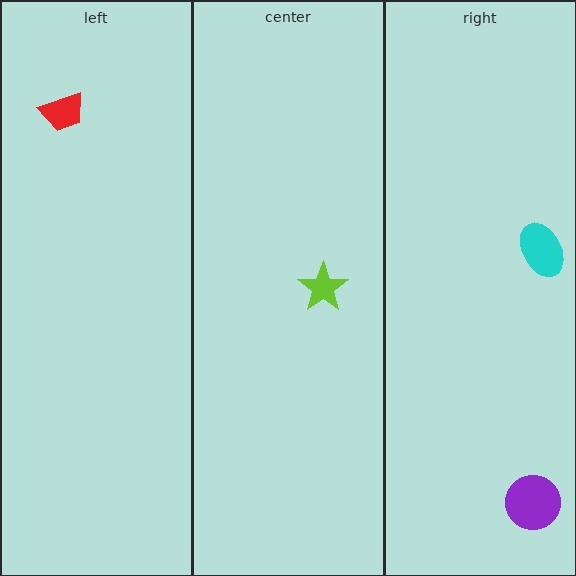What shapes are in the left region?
The red trapezoid.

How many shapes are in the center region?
1.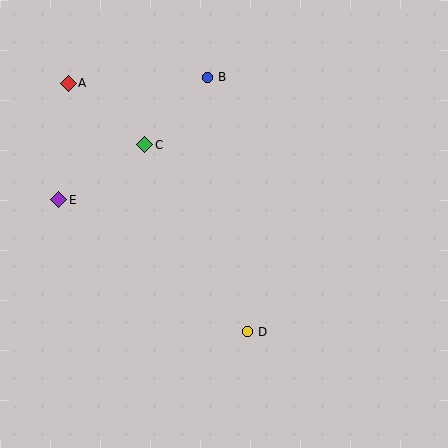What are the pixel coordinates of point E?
Point E is at (59, 200).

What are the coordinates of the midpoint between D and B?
The midpoint between D and B is at (228, 204).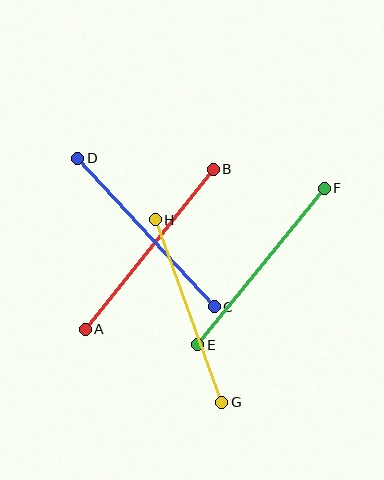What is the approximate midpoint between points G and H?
The midpoint is at approximately (189, 311) pixels.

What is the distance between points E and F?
The distance is approximately 201 pixels.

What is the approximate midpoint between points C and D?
The midpoint is at approximately (146, 232) pixels.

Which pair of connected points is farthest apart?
Points A and B are farthest apart.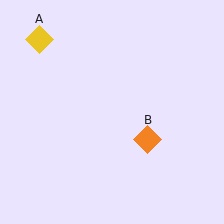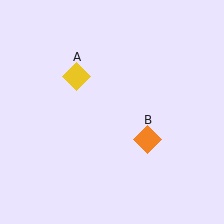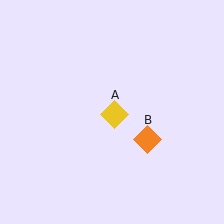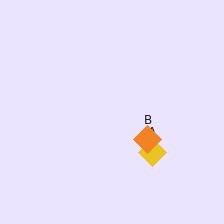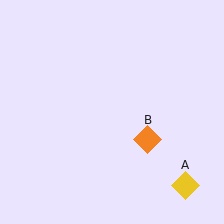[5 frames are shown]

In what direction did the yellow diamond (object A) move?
The yellow diamond (object A) moved down and to the right.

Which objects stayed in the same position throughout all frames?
Orange diamond (object B) remained stationary.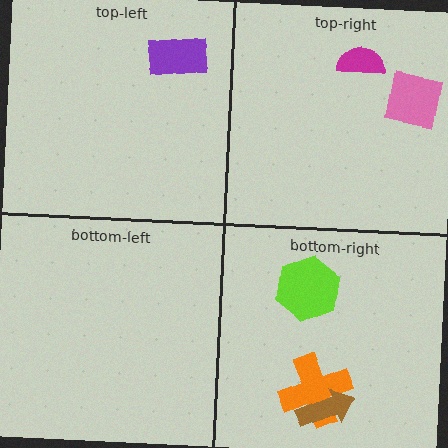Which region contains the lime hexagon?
The bottom-right region.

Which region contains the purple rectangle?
The top-left region.